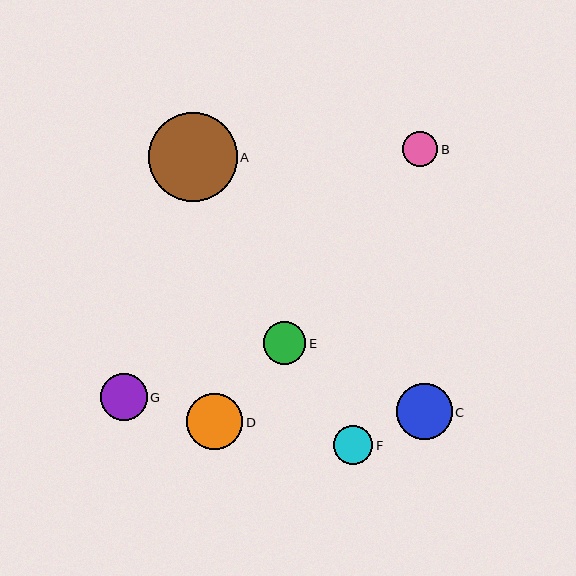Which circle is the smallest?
Circle B is the smallest with a size of approximately 35 pixels.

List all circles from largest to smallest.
From largest to smallest: A, D, C, G, E, F, B.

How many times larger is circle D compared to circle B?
Circle D is approximately 1.6 times the size of circle B.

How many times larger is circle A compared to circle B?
Circle A is approximately 2.5 times the size of circle B.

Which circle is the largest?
Circle A is the largest with a size of approximately 89 pixels.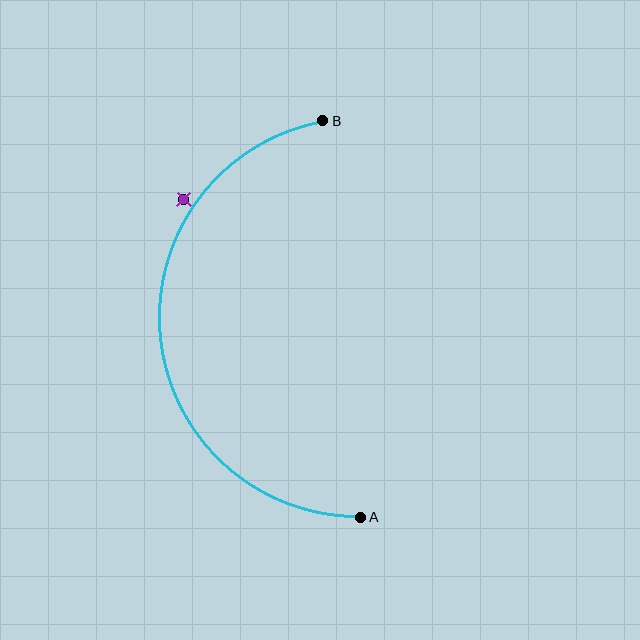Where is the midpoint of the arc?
The arc midpoint is the point on the curve farthest from the straight line joining A and B. It sits to the left of that line.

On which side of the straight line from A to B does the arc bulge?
The arc bulges to the left of the straight line connecting A and B.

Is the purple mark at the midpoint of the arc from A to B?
No — the purple mark does not lie on the arc at all. It sits slightly outside the curve.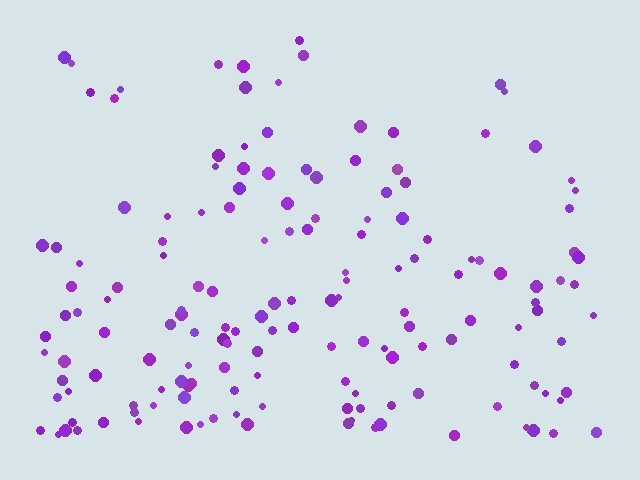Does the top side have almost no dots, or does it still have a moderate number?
Still a moderate number, just noticeably fewer than the bottom.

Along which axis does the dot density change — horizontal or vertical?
Vertical.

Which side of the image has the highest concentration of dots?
The bottom.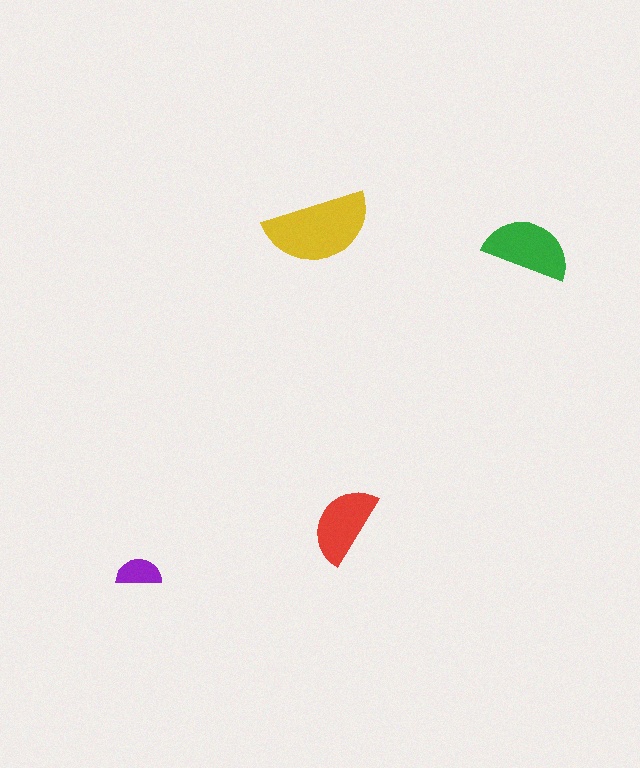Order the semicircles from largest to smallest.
the yellow one, the green one, the red one, the purple one.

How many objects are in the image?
There are 4 objects in the image.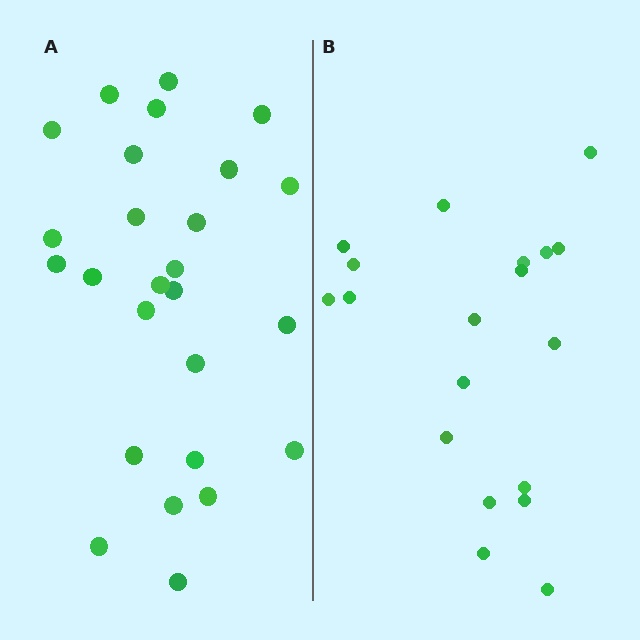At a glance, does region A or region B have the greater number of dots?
Region A (the left region) has more dots.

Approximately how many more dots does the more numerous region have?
Region A has roughly 8 or so more dots than region B.